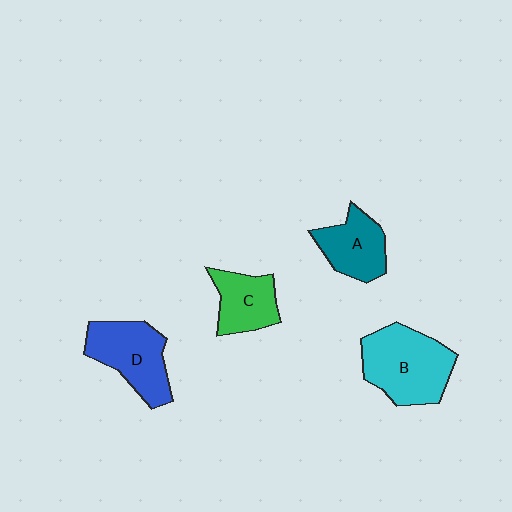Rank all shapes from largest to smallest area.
From largest to smallest: B (cyan), D (blue), A (teal), C (green).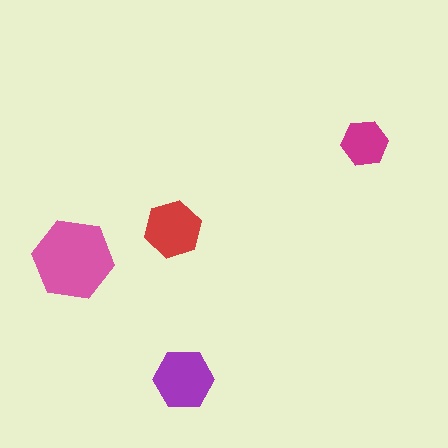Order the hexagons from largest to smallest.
the pink one, the purple one, the red one, the magenta one.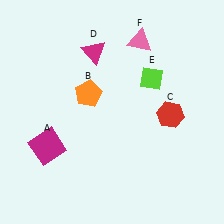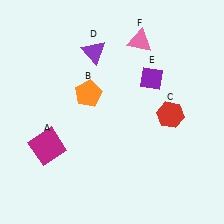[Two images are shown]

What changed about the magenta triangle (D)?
In Image 1, D is magenta. In Image 2, it changed to purple.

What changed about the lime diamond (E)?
In Image 1, E is lime. In Image 2, it changed to purple.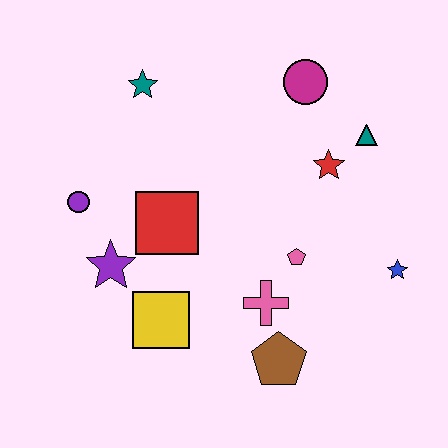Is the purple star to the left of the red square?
Yes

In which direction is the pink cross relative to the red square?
The pink cross is to the right of the red square.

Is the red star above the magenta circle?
No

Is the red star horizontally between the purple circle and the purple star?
No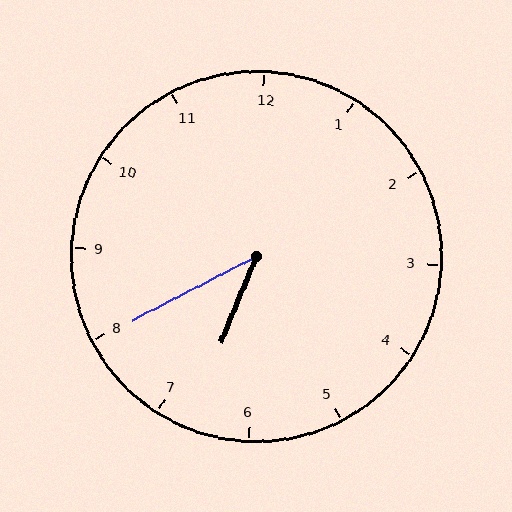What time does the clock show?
6:40.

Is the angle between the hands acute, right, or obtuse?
It is acute.